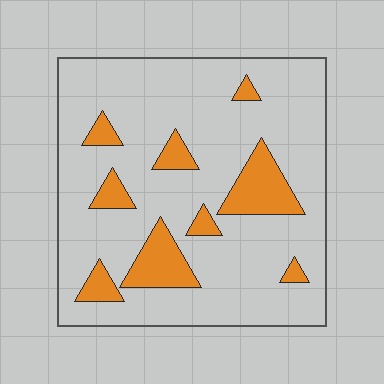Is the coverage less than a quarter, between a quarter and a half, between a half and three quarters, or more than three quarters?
Less than a quarter.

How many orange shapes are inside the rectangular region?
9.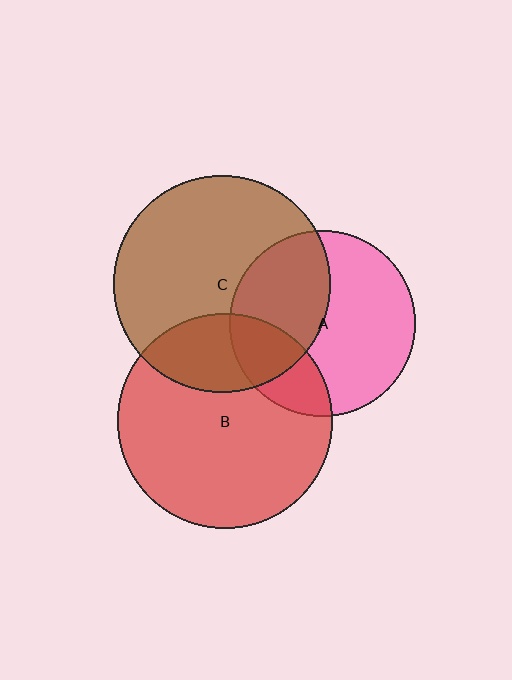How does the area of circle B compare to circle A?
Approximately 1.3 times.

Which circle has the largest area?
Circle C (brown).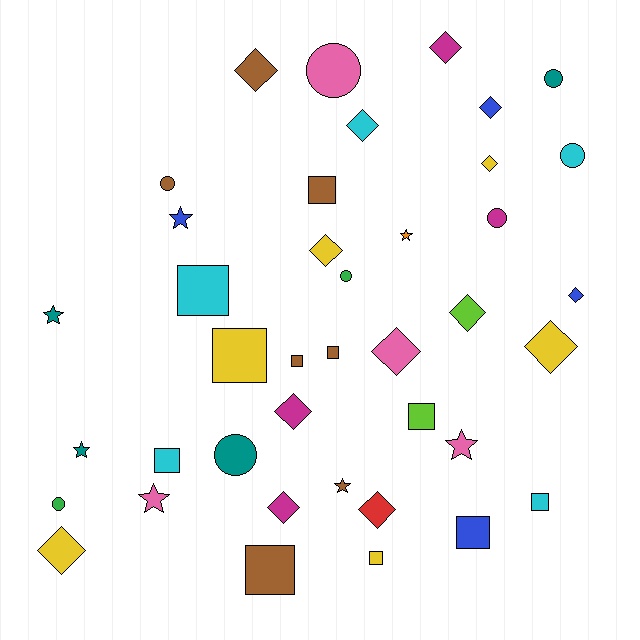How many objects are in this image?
There are 40 objects.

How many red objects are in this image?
There is 1 red object.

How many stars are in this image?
There are 7 stars.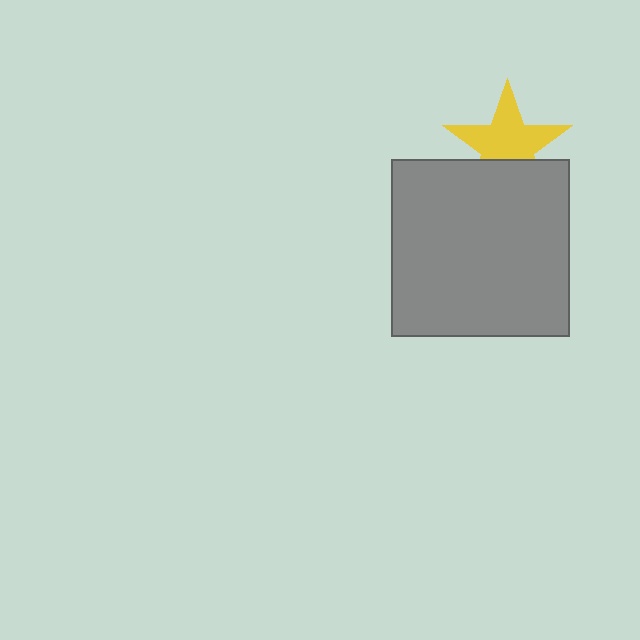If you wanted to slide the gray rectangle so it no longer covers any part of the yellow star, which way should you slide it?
Slide it down — that is the most direct way to separate the two shapes.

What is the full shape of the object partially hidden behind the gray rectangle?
The partially hidden object is a yellow star.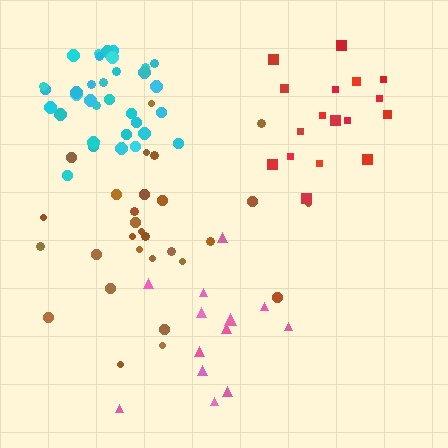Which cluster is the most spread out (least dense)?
Pink.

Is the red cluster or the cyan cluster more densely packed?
Cyan.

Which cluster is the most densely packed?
Cyan.